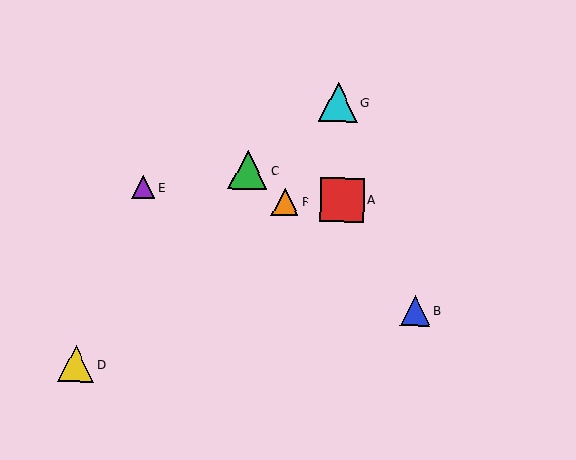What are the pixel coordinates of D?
Object D is at (76, 364).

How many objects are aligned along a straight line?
3 objects (B, C, F) are aligned along a straight line.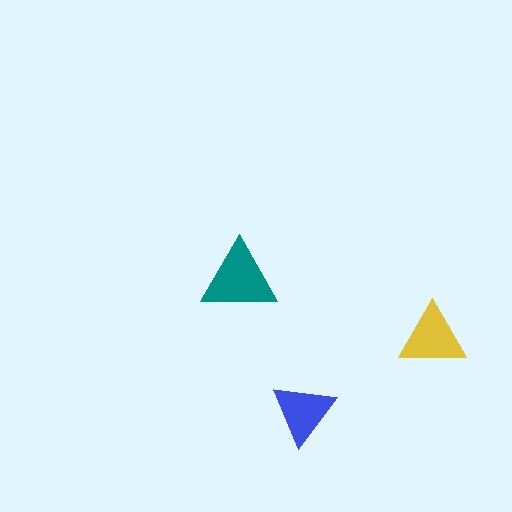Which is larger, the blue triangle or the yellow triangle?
The yellow one.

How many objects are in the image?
There are 3 objects in the image.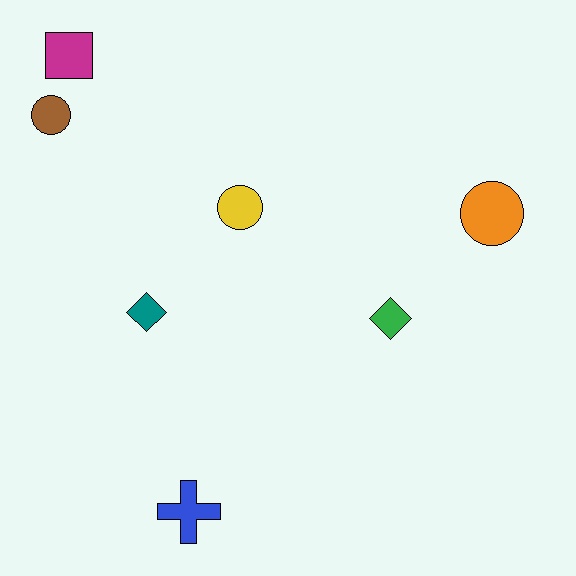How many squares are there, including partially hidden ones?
There is 1 square.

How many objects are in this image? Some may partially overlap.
There are 7 objects.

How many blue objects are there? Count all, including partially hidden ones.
There is 1 blue object.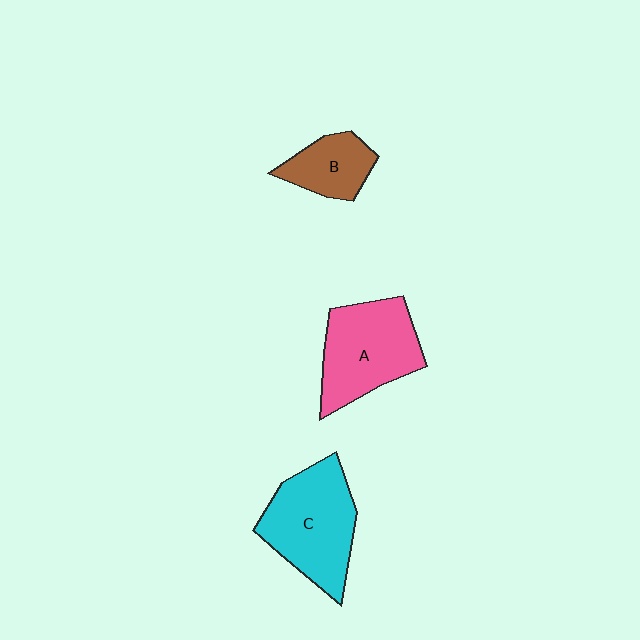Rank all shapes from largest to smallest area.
From largest to smallest: C (cyan), A (pink), B (brown).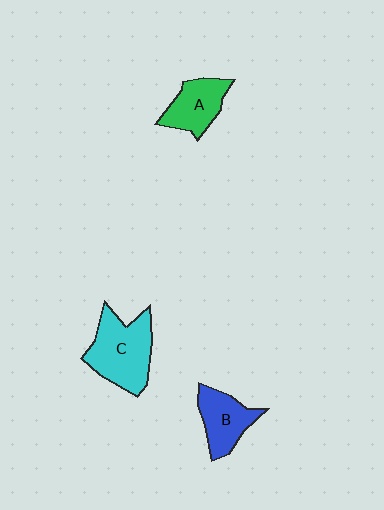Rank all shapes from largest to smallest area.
From largest to smallest: C (cyan), B (blue), A (green).